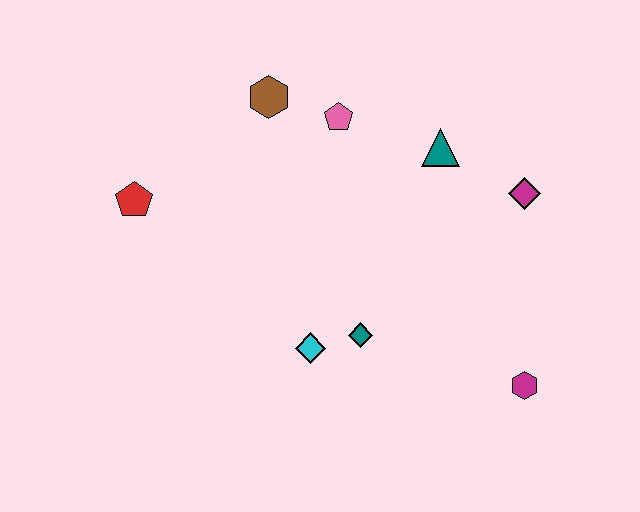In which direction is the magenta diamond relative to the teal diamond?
The magenta diamond is to the right of the teal diamond.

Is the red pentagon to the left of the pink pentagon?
Yes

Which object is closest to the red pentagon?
The brown hexagon is closest to the red pentagon.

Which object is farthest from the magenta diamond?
The red pentagon is farthest from the magenta diamond.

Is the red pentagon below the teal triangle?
Yes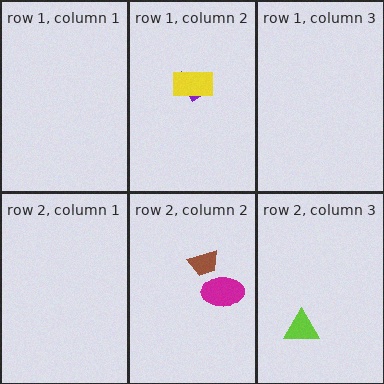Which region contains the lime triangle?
The row 2, column 3 region.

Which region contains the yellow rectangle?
The row 1, column 2 region.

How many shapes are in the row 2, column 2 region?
2.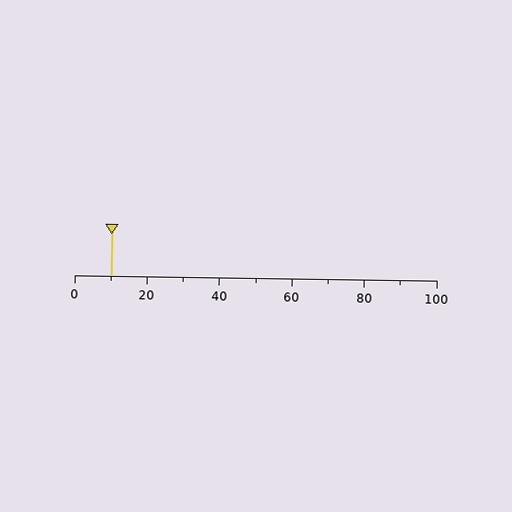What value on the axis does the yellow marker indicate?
The marker indicates approximately 10.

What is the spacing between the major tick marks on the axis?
The major ticks are spaced 20 apart.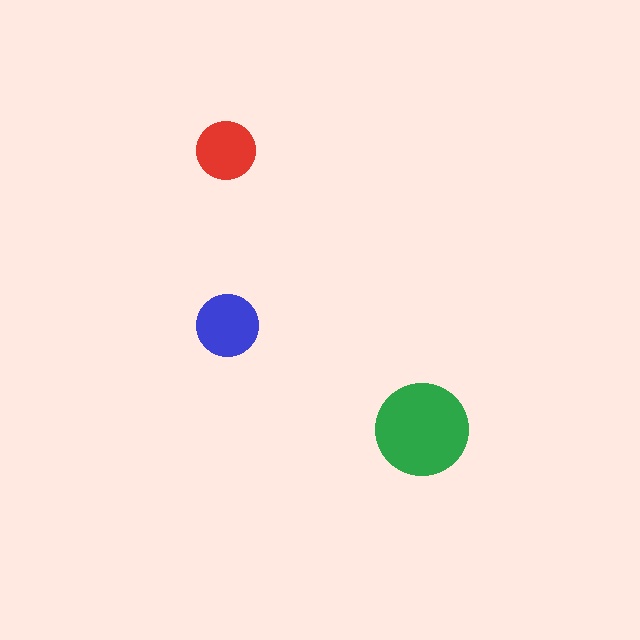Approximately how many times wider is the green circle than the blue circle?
About 1.5 times wider.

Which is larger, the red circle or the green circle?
The green one.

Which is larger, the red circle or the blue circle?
The blue one.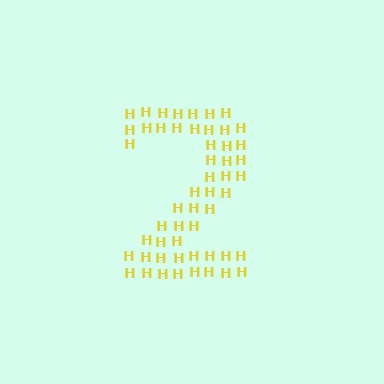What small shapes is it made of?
It is made of small letter H's.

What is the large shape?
The large shape is the digit 2.